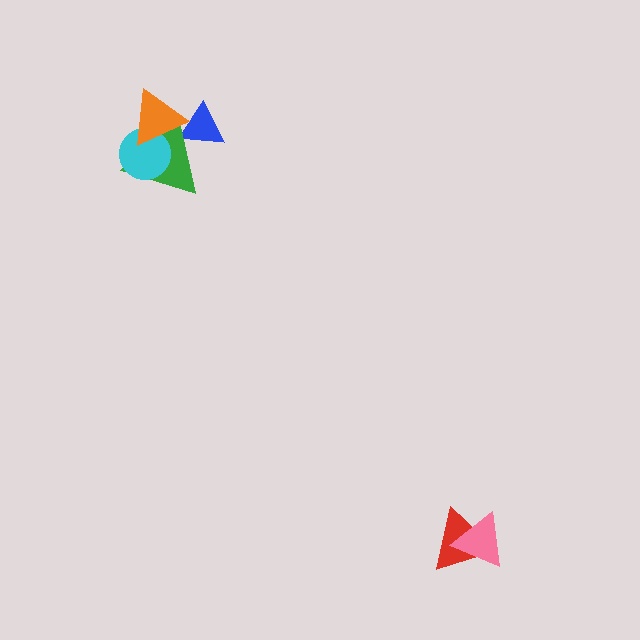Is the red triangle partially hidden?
Yes, it is partially covered by another shape.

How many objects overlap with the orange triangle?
3 objects overlap with the orange triangle.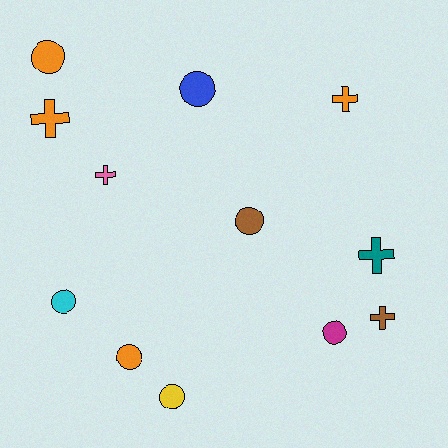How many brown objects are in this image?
There are 2 brown objects.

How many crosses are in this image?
There are 5 crosses.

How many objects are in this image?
There are 12 objects.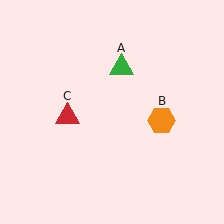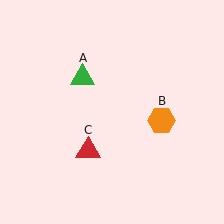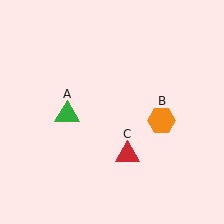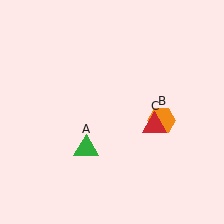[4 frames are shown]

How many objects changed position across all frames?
2 objects changed position: green triangle (object A), red triangle (object C).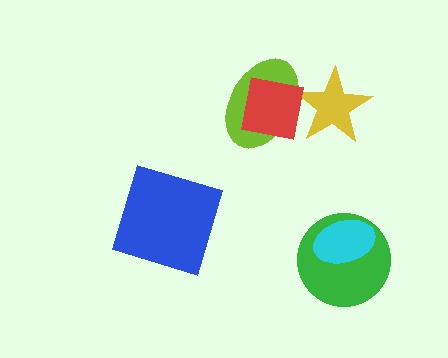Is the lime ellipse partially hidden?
Yes, it is partially covered by another shape.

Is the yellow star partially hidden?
Yes, it is partially covered by another shape.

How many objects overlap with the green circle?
1 object overlaps with the green circle.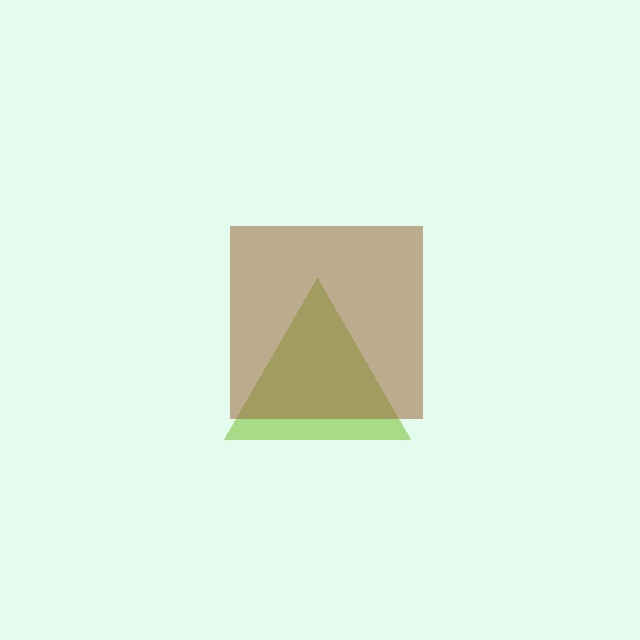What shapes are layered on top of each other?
The layered shapes are: a lime triangle, a brown square.